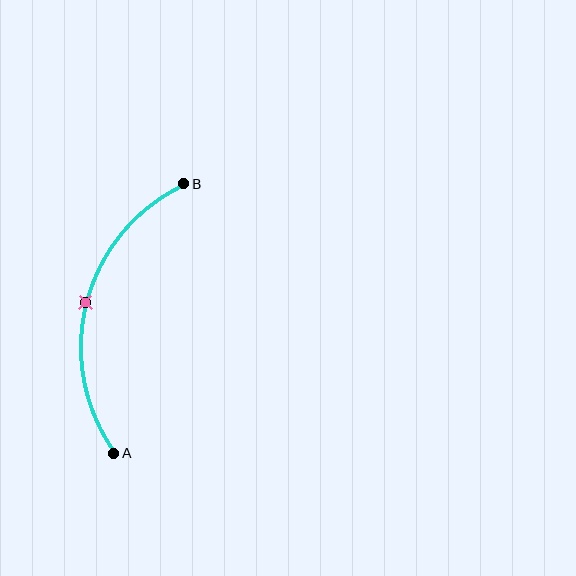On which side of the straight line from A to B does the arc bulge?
The arc bulges to the left of the straight line connecting A and B.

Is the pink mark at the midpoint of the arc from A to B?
Yes. The pink mark lies on the arc at equal arc-length from both A and B — it is the arc midpoint.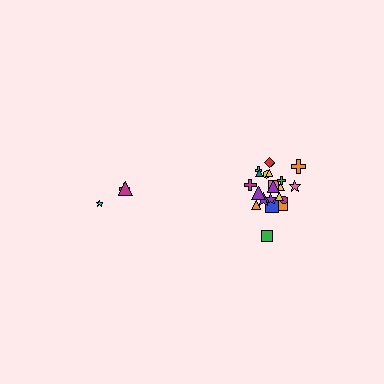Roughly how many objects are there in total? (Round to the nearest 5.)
Roughly 25 objects in total.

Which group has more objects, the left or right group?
The right group.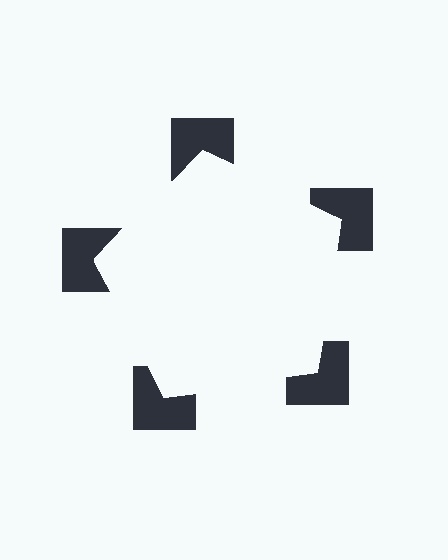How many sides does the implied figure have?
5 sides.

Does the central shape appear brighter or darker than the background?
It typically appears slightly brighter than the background, even though no actual brightness change is drawn.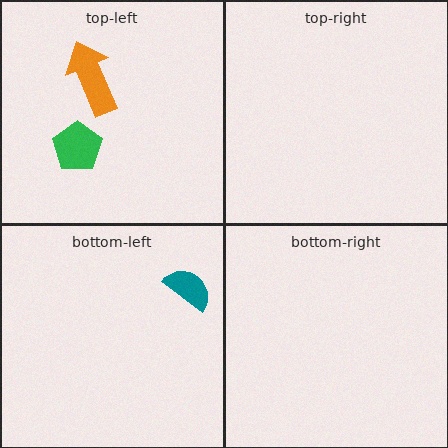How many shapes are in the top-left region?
2.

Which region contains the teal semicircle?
The bottom-left region.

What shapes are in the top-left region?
The green pentagon, the orange arrow.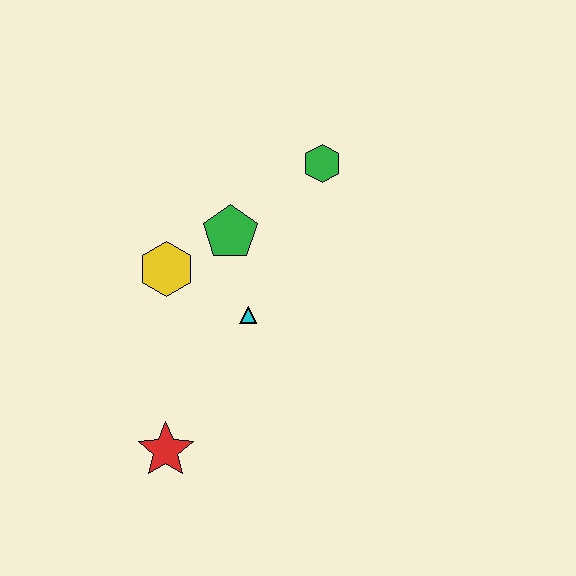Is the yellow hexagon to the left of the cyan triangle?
Yes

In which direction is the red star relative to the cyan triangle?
The red star is below the cyan triangle.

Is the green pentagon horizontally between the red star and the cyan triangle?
Yes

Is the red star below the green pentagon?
Yes